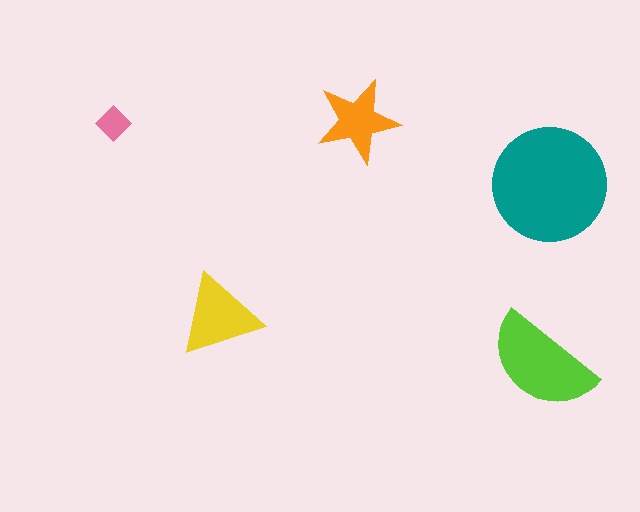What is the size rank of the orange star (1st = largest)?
4th.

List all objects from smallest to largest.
The pink diamond, the orange star, the yellow triangle, the lime semicircle, the teal circle.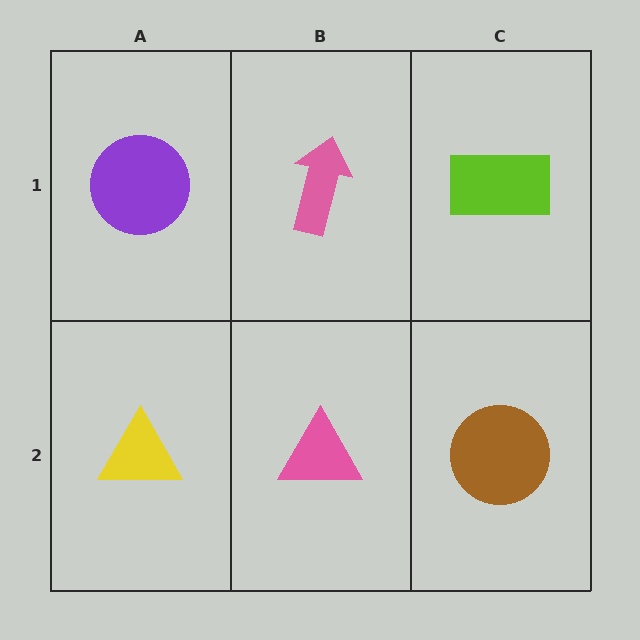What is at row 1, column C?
A lime rectangle.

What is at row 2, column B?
A pink triangle.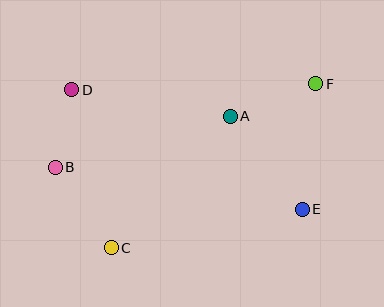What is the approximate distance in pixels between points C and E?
The distance between C and E is approximately 195 pixels.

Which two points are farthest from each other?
Points B and F are farthest from each other.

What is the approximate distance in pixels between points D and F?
The distance between D and F is approximately 244 pixels.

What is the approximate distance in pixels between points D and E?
The distance between D and E is approximately 260 pixels.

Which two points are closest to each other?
Points B and D are closest to each other.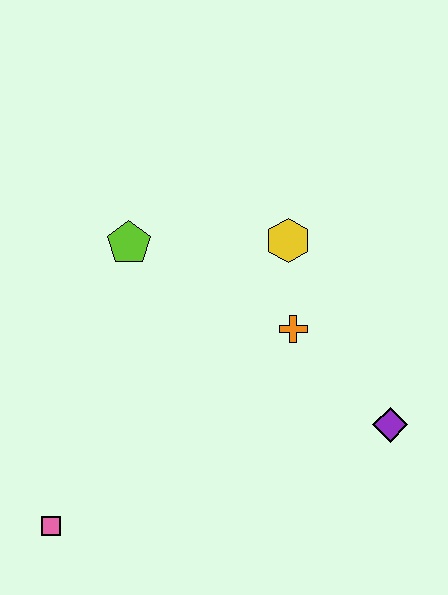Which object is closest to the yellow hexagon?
The orange cross is closest to the yellow hexagon.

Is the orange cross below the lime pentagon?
Yes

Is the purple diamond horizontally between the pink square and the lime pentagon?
No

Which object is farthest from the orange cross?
The pink square is farthest from the orange cross.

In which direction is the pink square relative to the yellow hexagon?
The pink square is below the yellow hexagon.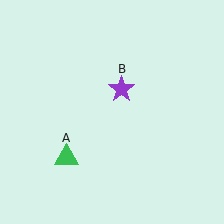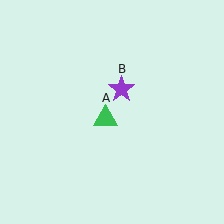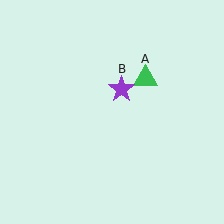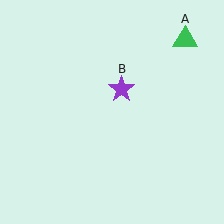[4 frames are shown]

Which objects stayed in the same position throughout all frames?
Purple star (object B) remained stationary.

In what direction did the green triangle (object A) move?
The green triangle (object A) moved up and to the right.